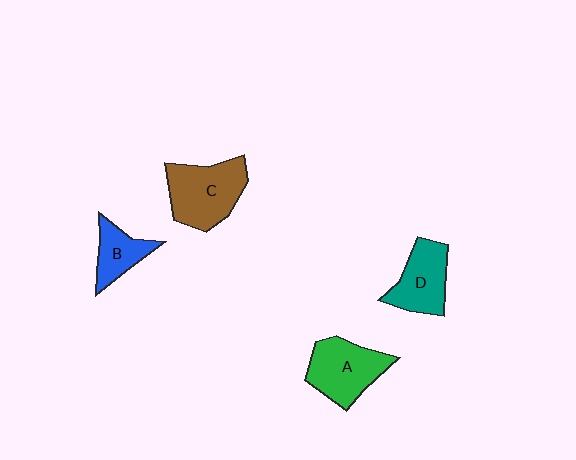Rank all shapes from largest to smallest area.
From largest to smallest: C (brown), A (green), D (teal), B (blue).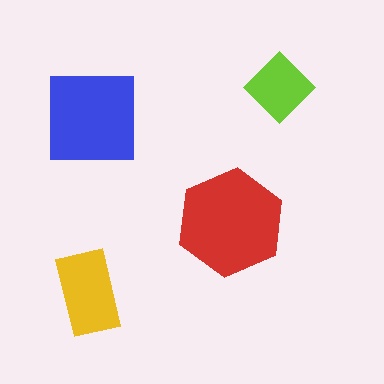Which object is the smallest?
The lime diamond.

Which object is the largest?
The red hexagon.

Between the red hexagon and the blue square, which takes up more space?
The red hexagon.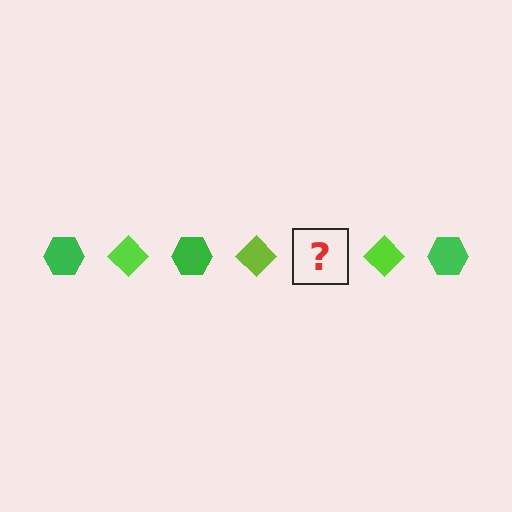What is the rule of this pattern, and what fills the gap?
The rule is that the pattern alternates between green hexagon and lime diamond. The gap should be filled with a green hexagon.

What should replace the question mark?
The question mark should be replaced with a green hexagon.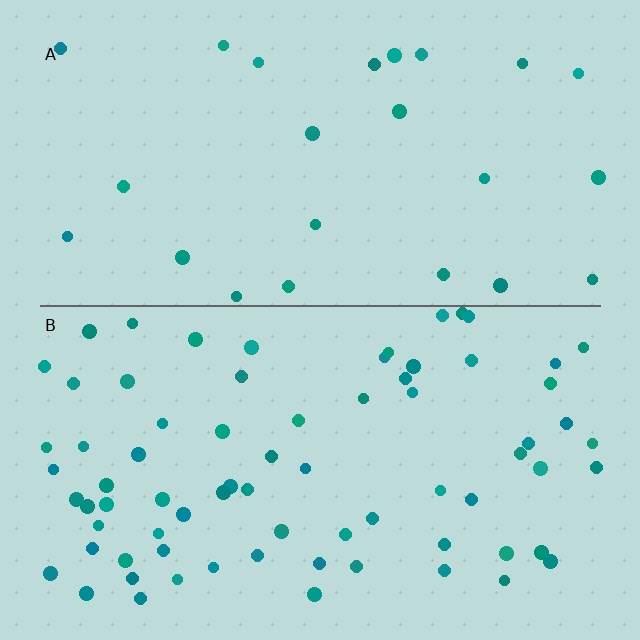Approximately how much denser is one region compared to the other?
Approximately 3.1× — region B over region A.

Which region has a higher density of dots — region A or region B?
B (the bottom).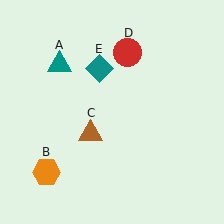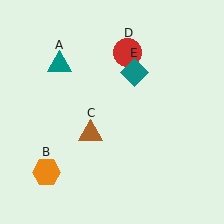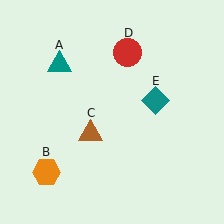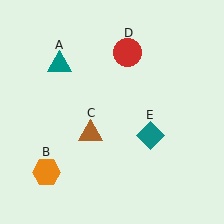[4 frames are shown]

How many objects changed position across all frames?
1 object changed position: teal diamond (object E).